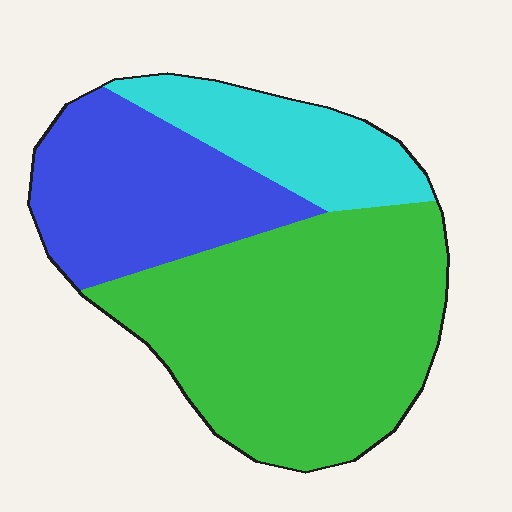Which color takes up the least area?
Cyan, at roughly 20%.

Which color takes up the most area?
Green, at roughly 55%.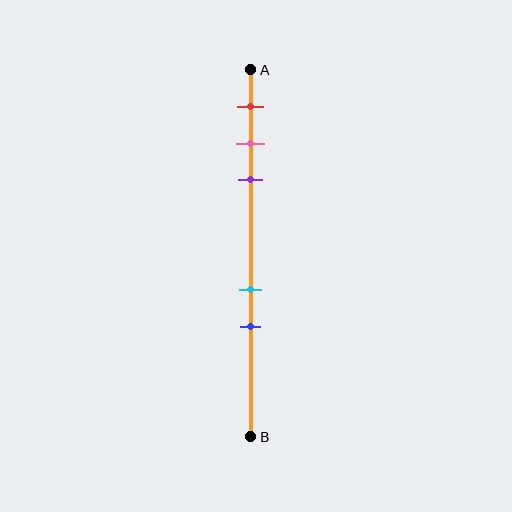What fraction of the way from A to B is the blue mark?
The blue mark is approximately 70% (0.7) of the way from A to B.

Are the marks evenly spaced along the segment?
No, the marks are not evenly spaced.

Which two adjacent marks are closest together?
The pink and purple marks are the closest adjacent pair.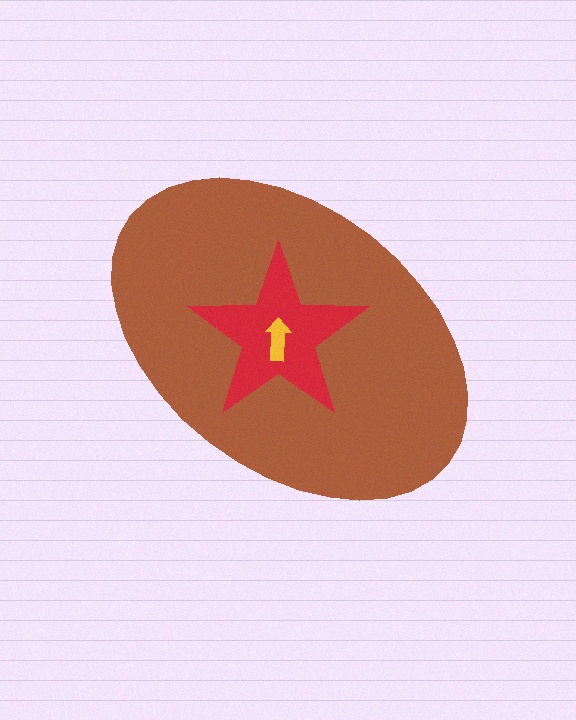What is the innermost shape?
The yellow arrow.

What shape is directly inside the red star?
The yellow arrow.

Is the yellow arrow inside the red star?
Yes.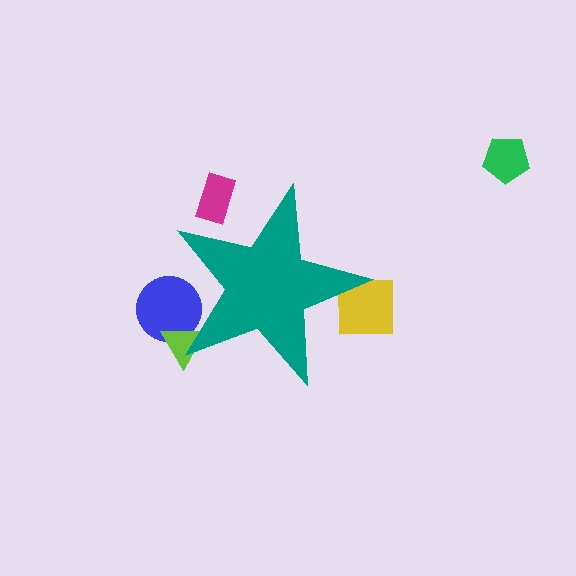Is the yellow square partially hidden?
Yes, the yellow square is partially hidden behind the teal star.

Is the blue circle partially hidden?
Yes, the blue circle is partially hidden behind the teal star.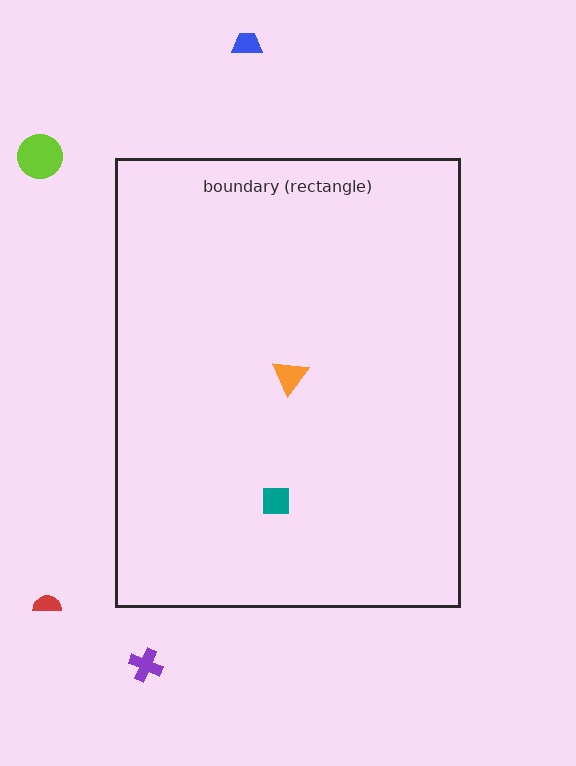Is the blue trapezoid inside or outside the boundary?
Outside.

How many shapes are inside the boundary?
2 inside, 4 outside.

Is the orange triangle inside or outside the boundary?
Inside.